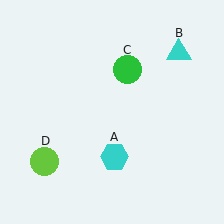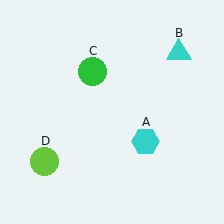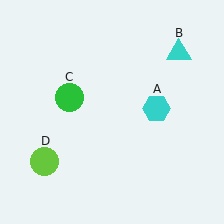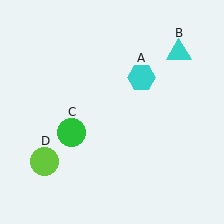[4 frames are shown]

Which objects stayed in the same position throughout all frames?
Cyan triangle (object B) and lime circle (object D) remained stationary.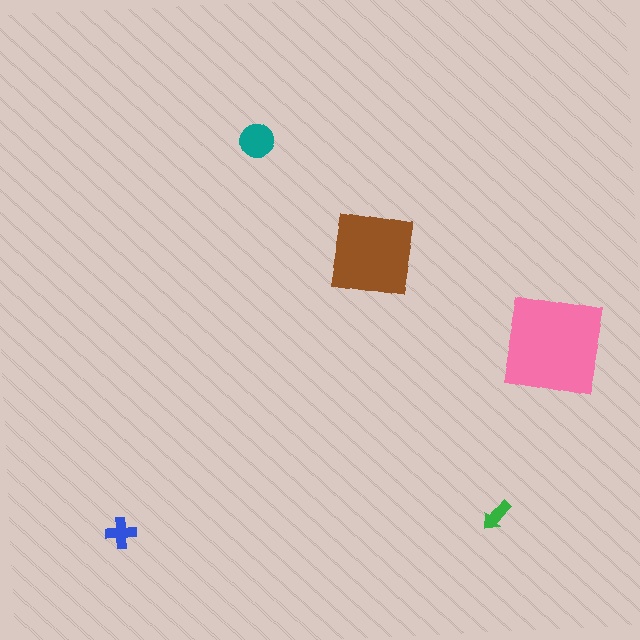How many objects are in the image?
There are 5 objects in the image.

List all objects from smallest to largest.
The green arrow, the blue cross, the teal circle, the brown square, the pink square.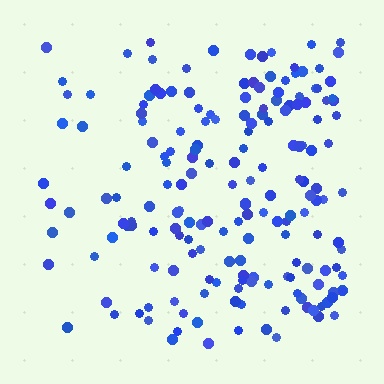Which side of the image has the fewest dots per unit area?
The left.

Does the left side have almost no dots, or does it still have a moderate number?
Still a moderate number, just noticeably fewer than the right.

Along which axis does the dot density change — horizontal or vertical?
Horizontal.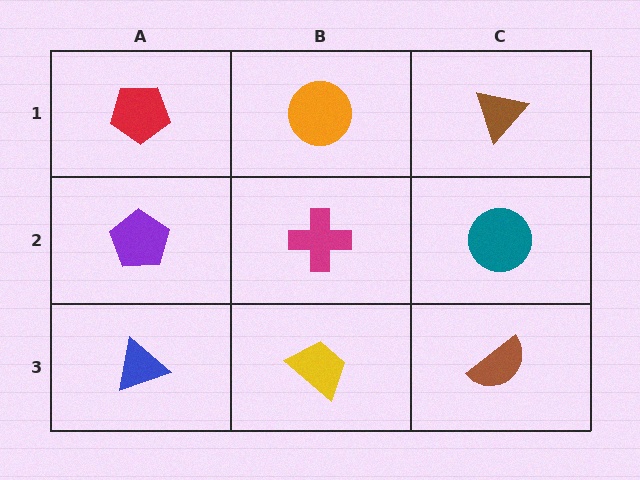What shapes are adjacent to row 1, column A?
A purple pentagon (row 2, column A), an orange circle (row 1, column B).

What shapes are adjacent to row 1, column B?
A magenta cross (row 2, column B), a red pentagon (row 1, column A), a brown triangle (row 1, column C).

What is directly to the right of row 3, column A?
A yellow trapezoid.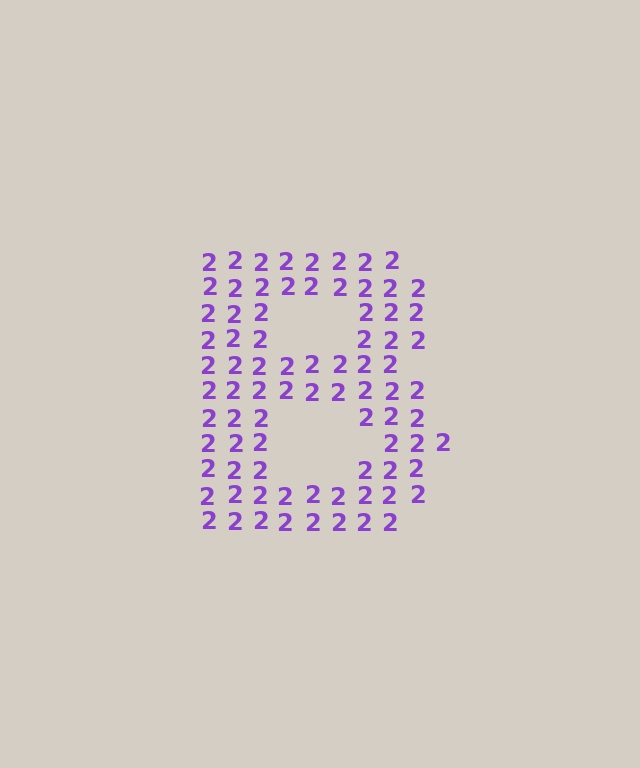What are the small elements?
The small elements are digit 2's.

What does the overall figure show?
The overall figure shows the letter B.